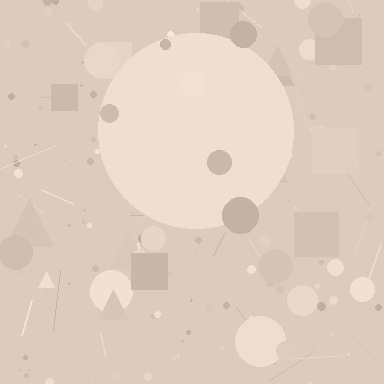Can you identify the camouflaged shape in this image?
The camouflaged shape is a circle.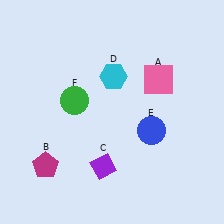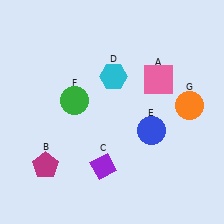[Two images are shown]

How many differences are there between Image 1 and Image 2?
There is 1 difference between the two images.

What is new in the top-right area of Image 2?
An orange circle (G) was added in the top-right area of Image 2.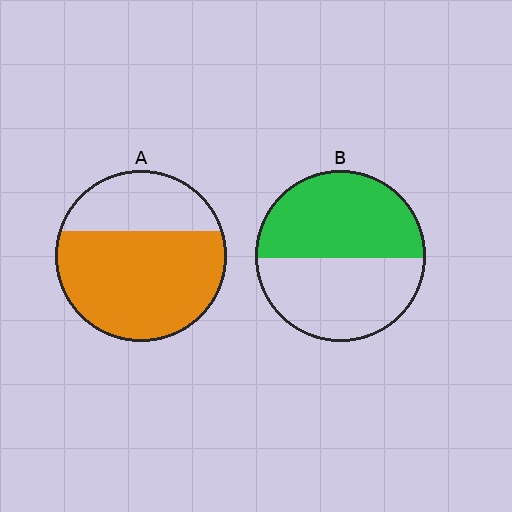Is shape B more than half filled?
Roughly half.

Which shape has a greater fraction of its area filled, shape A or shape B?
Shape A.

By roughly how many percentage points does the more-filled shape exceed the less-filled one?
By roughly 15 percentage points (A over B).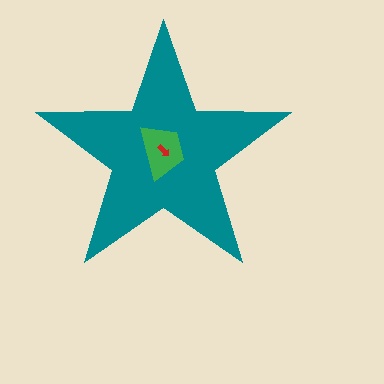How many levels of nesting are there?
3.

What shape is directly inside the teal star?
The green trapezoid.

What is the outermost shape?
The teal star.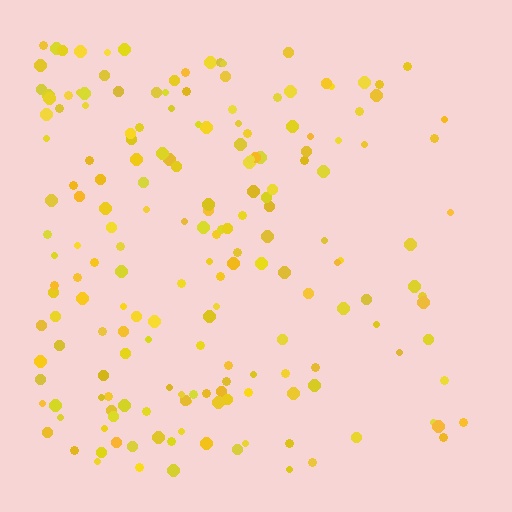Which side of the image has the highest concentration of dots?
The left.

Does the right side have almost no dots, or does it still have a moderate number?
Still a moderate number, just noticeably fewer than the left.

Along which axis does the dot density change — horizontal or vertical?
Horizontal.